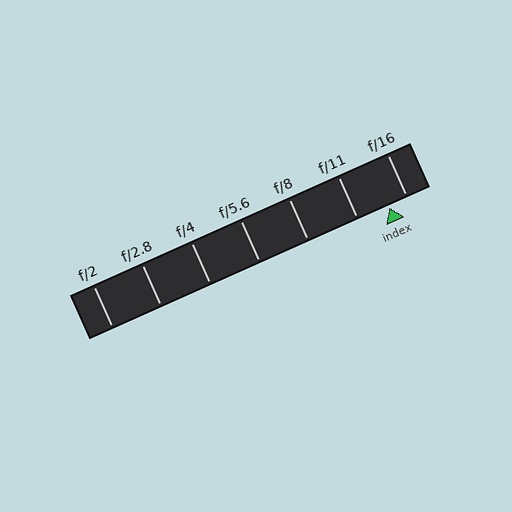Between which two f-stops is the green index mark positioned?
The index mark is between f/11 and f/16.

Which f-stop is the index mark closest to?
The index mark is closest to f/16.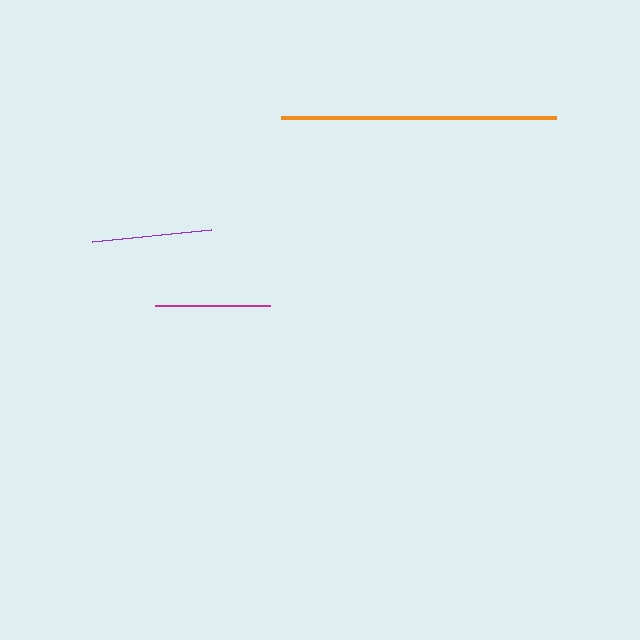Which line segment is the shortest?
The magenta line is the shortest at approximately 115 pixels.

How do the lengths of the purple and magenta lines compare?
The purple and magenta lines are approximately the same length.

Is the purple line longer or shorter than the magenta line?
The purple line is longer than the magenta line.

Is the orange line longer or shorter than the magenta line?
The orange line is longer than the magenta line.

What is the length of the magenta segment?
The magenta segment is approximately 115 pixels long.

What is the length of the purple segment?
The purple segment is approximately 119 pixels long.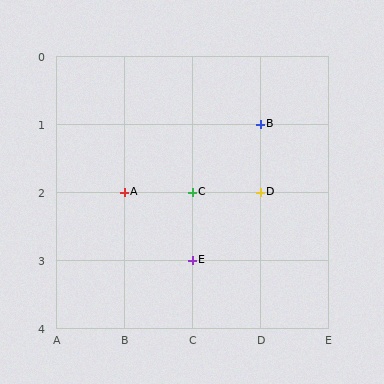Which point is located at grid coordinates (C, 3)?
Point E is at (C, 3).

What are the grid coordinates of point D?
Point D is at grid coordinates (D, 2).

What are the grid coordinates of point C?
Point C is at grid coordinates (C, 2).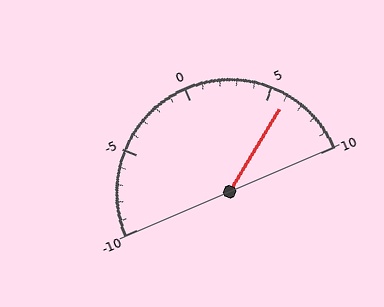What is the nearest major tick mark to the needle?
The nearest major tick mark is 5.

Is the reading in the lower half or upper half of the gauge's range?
The reading is in the upper half of the range (-10 to 10).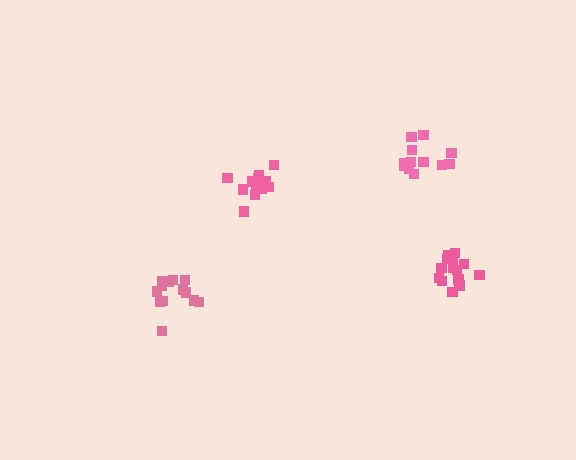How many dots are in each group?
Group 1: 13 dots, Group 2: 14 dots, Group 3: 16 dots, Group 4: 12 dots (55 total).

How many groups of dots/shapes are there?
There are 4 groups.